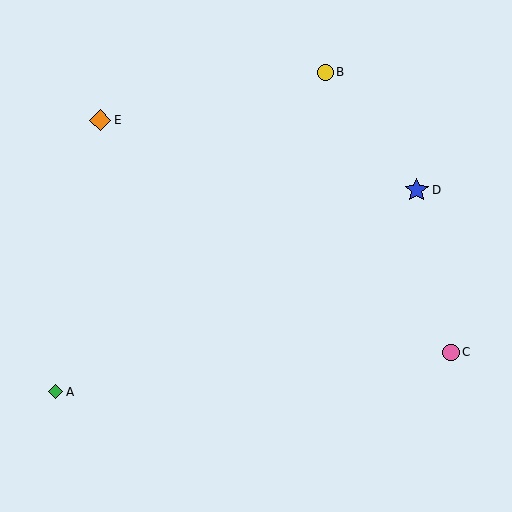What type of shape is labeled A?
Shape A is a green diamond.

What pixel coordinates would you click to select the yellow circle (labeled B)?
Click at (325, 72) to select the yellow circle B.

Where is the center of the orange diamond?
The center of the orange diamond is at (100, 120).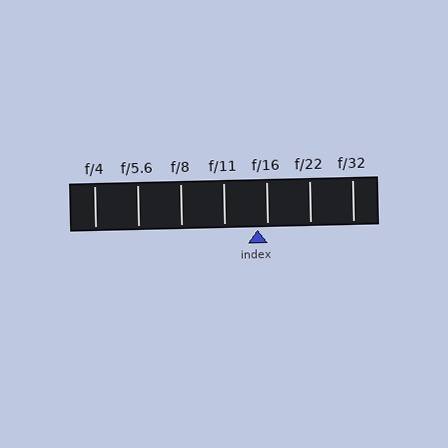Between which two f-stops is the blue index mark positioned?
The index mark is between f/11 and f/16.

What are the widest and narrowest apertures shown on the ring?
The widest aperture shown is f/4 and the narrowest is f/32.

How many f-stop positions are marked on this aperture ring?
There are 7 f-stop positions marked.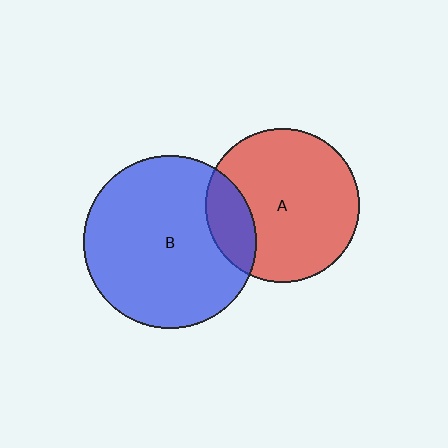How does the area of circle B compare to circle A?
Approximately 1.3 times.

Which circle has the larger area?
Circle B (blue).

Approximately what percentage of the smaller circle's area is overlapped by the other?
Approximately 20%.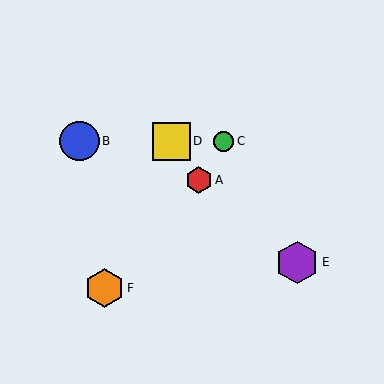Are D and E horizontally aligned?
No, D is at y≈141 and E is at y≈262.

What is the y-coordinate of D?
Object D is at y≈141.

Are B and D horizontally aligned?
Yes, both are at y≈141.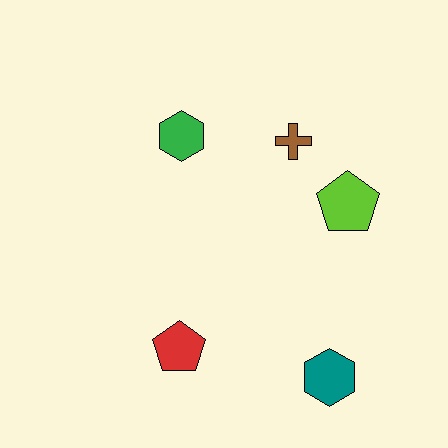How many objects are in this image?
There are 5 objects.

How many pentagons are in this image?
There are 2 pentagons.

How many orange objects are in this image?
There are no orange objects.